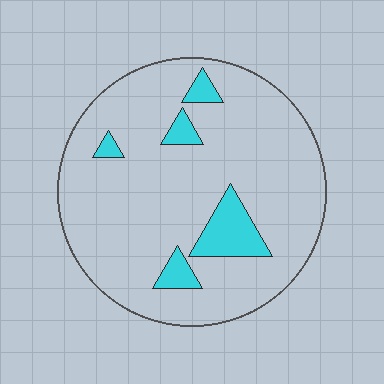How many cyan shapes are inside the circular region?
5.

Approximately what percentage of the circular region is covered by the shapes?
Approximately 10%.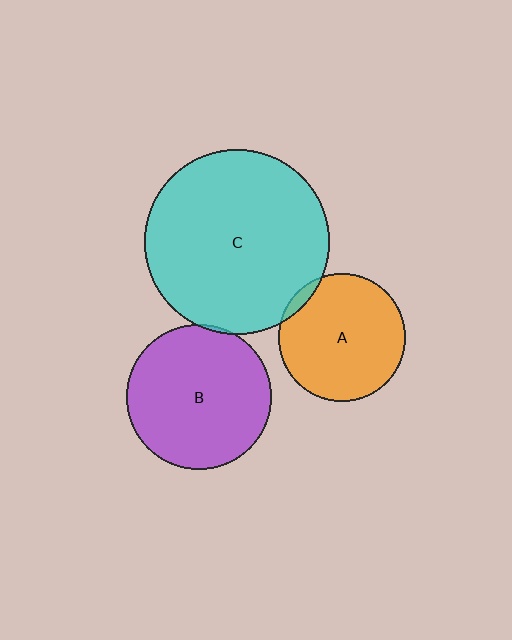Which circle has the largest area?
Circle C (cyan).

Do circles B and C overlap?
Yes.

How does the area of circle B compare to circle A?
Approximately 1.3 times.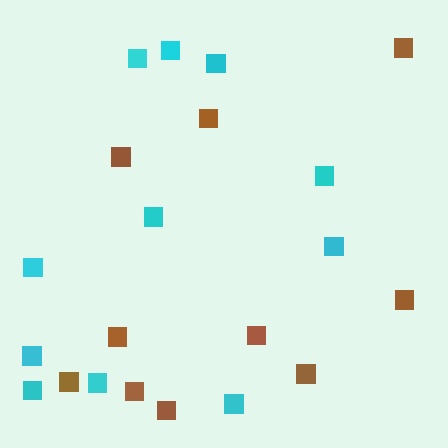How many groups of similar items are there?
There are 2 groups: one group of brown squares (10) and one group of cyan squares (11).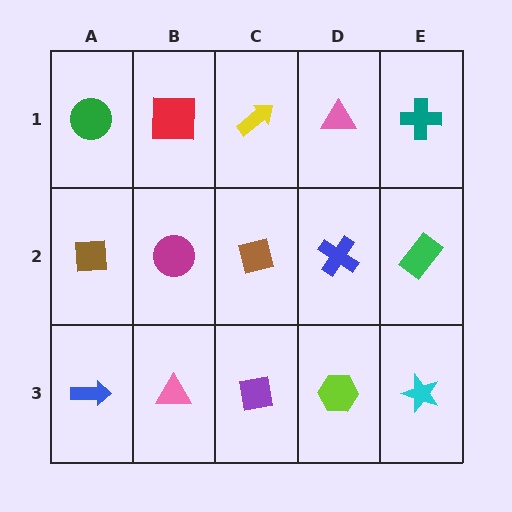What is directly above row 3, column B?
A magenta circle.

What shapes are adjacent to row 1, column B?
A magenta circle (row 2, column B), a green circle (row 1, column A), a yellow arrow (row 1, column C).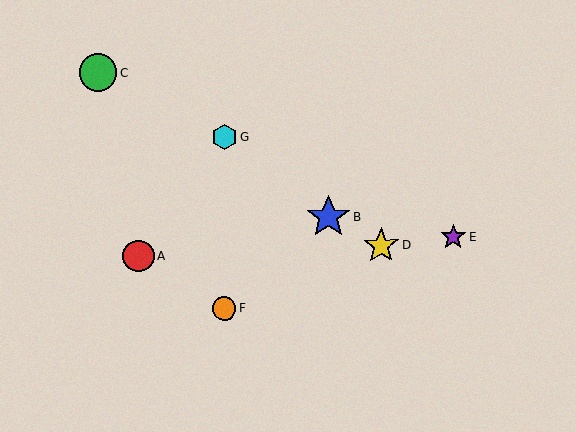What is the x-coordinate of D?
Object D is at x≈381.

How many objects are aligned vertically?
2 objects (F, G) are aligned vertically.